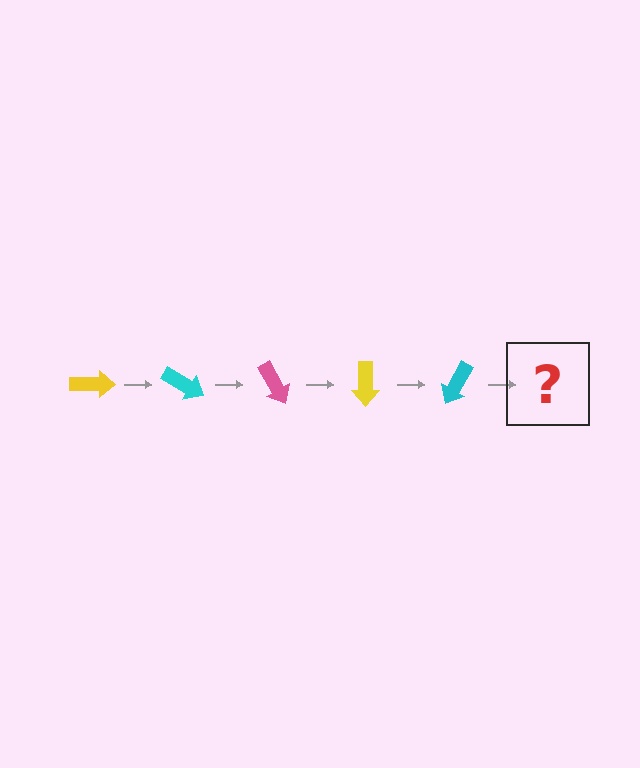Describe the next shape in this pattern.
It should be a pink arrow, rotated 150 degrees from the start.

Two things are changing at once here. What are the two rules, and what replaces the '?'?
The two rules are that it rotates 30 degrees each step and the color cycles through yellow, cyan, and pink. The '?' should be a pink arrow, rotated 150 degrees from the start.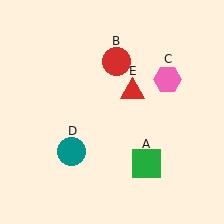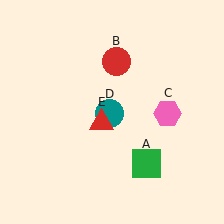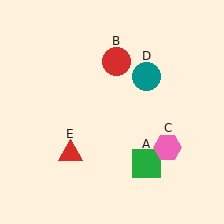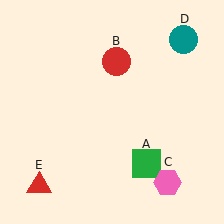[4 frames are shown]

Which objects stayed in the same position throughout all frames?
Green square (object A) and red circle (object B) remained stationary.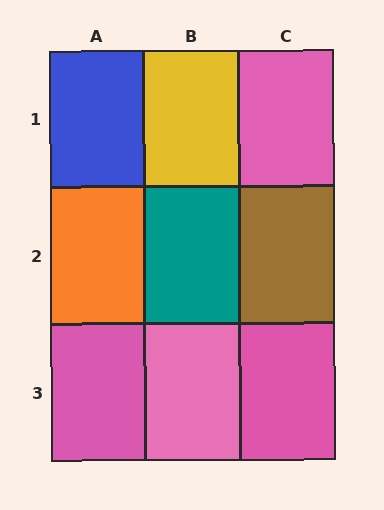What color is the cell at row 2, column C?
Brown.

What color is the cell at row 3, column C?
Pink.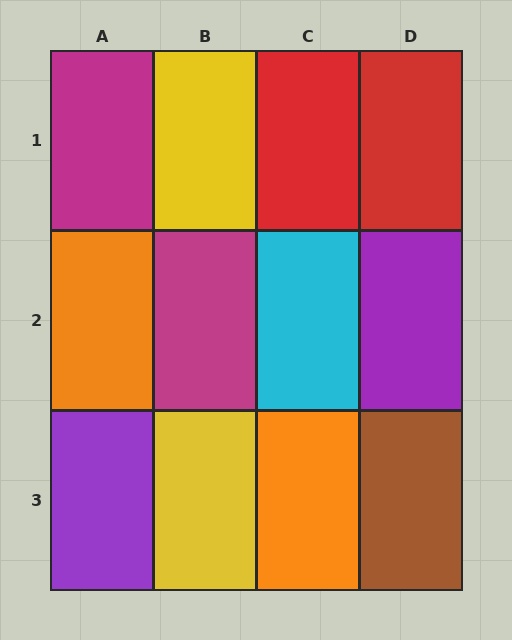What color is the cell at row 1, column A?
Magenta.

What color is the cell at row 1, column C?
Red.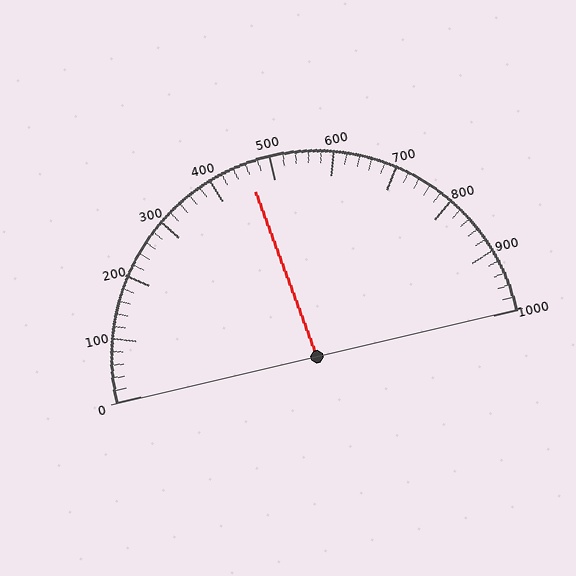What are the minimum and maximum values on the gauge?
The gauge ranges from 0 to 1000.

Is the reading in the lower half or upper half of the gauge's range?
The reading is in the lower half of the range (0 to 1000).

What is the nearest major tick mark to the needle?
The nearest major tick mark is 500.